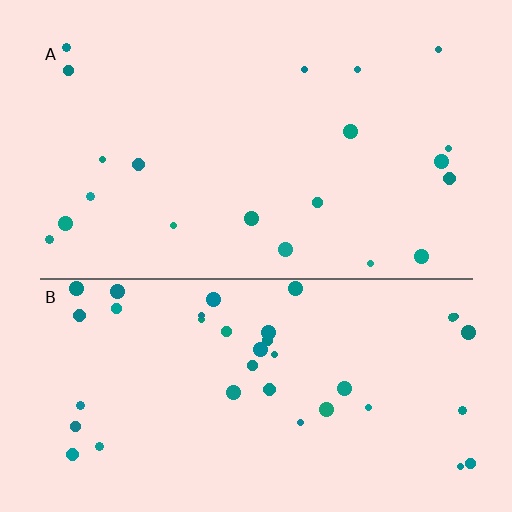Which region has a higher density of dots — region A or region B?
B (the bottom).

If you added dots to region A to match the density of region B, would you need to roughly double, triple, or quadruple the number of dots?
Approximately double.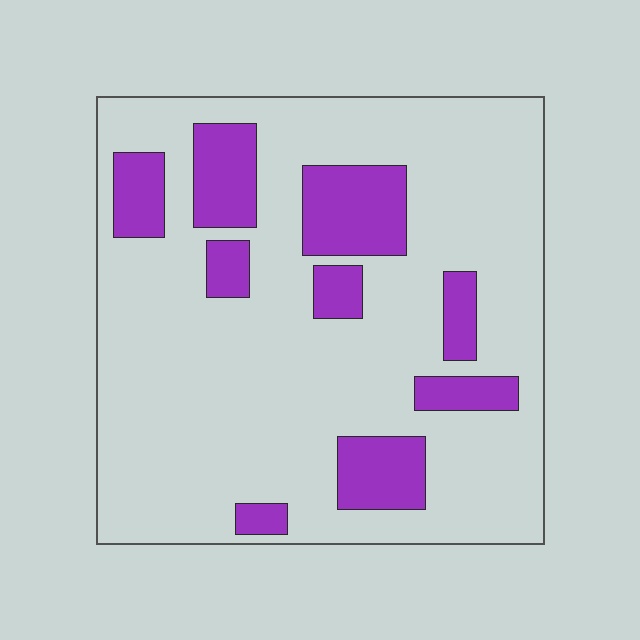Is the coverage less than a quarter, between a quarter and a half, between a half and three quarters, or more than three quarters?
Less than a quarter.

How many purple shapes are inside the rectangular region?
9.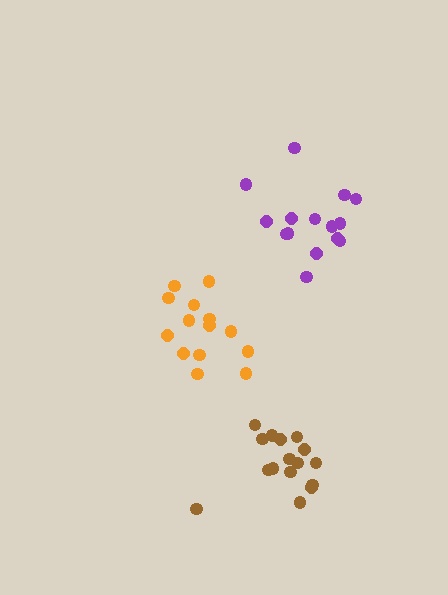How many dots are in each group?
Group 1: 16 dots, Group 2: 15 dots, Group 3: 14 dots (45 total).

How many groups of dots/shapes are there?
There are 3 groups.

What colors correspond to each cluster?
The clusters are colored: brown, purple, orange.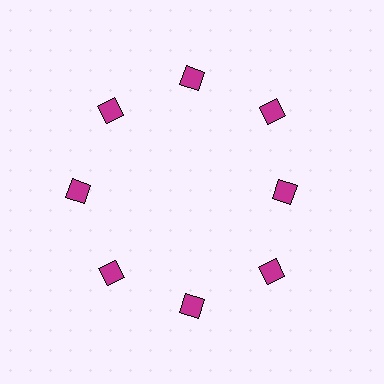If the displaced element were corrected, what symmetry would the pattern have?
It would have 8-fold rotational symmetry — the pattern would map onto itself every 45 degrees.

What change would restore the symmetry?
The symmetry would be restored by moving it outward, back onto the ring so that all 8 diamonds sit at equal angles and equal distance from the center.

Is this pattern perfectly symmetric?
No. The 8 magenta diamonds are arranged in a ring, but one element near the 3 o'clock position is pulled inward toward the center, breaking the 8-fold rotational symmetry.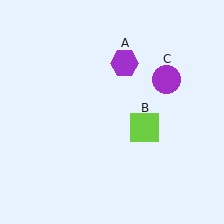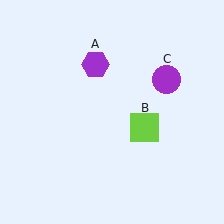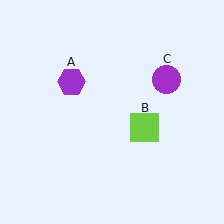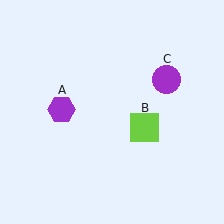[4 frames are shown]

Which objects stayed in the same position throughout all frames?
Lime square (object B) and purple circle (object C) remained stationary.